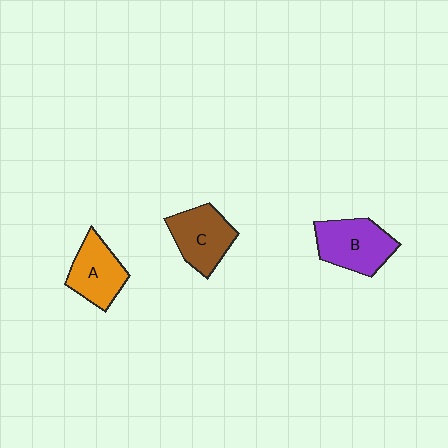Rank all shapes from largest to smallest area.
From largest to smallest: B (purple), C (brown), A (orange).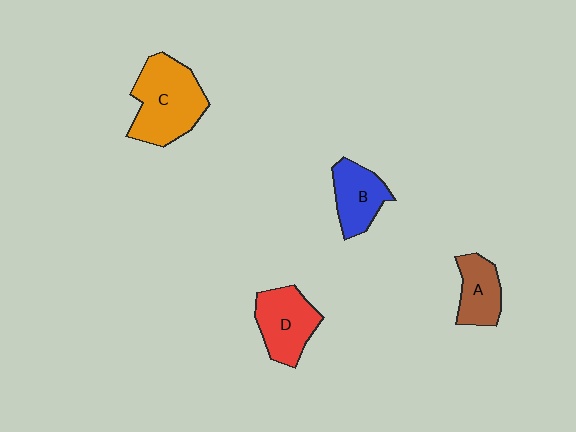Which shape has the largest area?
Shape C (orange).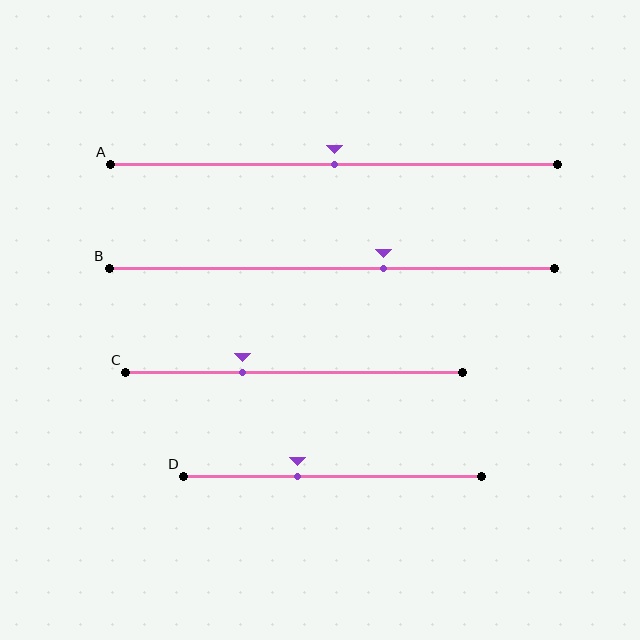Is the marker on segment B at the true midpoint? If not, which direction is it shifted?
No, the marker on segment B is shifted to the right by about 12% of the segment length.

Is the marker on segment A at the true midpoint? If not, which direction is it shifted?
Yes, the marker on segment A is at the true midpoint.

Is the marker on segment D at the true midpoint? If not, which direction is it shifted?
No, the marker on segment D is shifted to the left by about 12% of the segment length.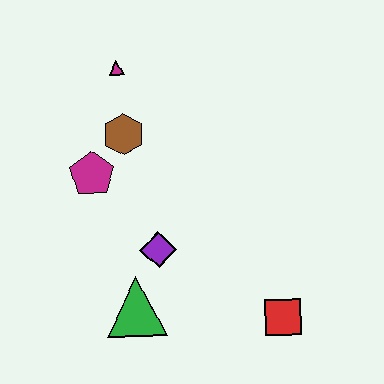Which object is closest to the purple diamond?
The green triangle is closest to the purple diamond.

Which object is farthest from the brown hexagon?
The red square is farthest from the brown hexagon.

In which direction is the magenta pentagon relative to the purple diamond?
The magenta pentagon is above the purple diamond.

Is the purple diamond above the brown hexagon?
No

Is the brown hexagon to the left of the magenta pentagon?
No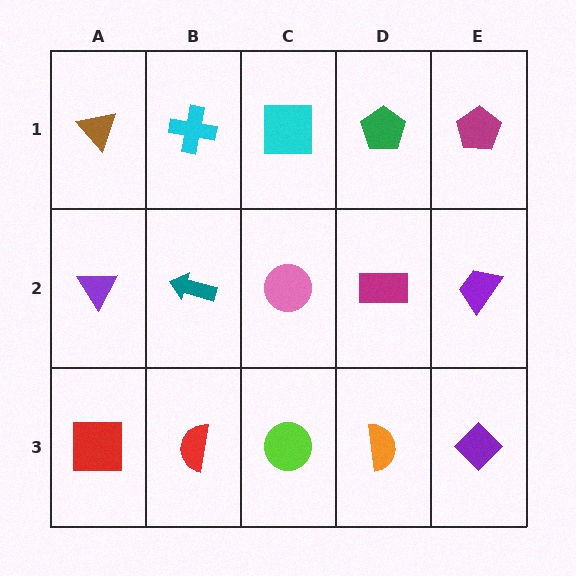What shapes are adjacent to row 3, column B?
A teal arrow (row 2, column B), a red square (row 3, column A), a lime circle (row 3, column C).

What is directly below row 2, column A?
A red square.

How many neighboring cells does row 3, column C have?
3.